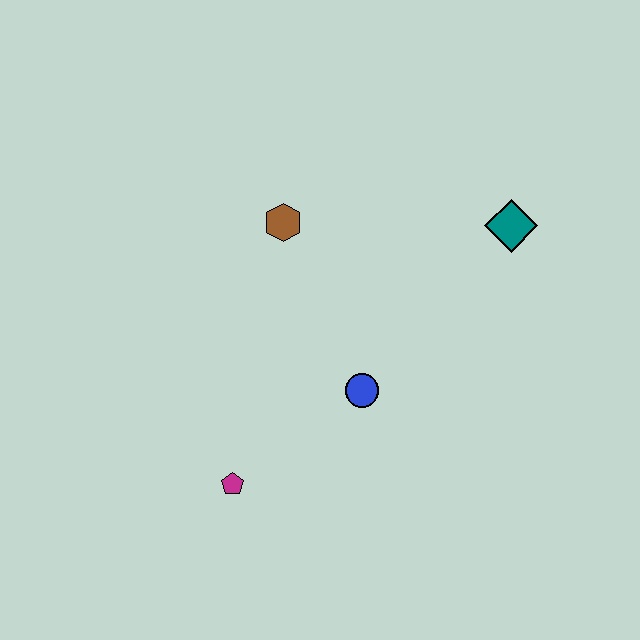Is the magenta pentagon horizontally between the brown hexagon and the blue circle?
No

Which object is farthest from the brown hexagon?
The magenta pentagon is farthest from the brown hexagon.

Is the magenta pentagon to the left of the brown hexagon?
Yes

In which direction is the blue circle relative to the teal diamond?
The blue circle is below the teal diamond.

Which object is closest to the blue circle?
The magenta pentagon is closest to the blue circle.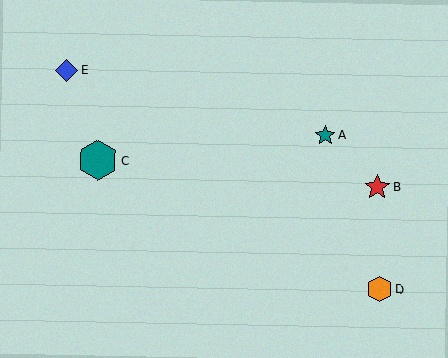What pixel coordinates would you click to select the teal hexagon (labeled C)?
Click at (98, 160) to select the teal hexagon C.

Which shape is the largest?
The teal hexagon (labeled C) is the largest.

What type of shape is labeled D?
Shape D is an orange hexagon.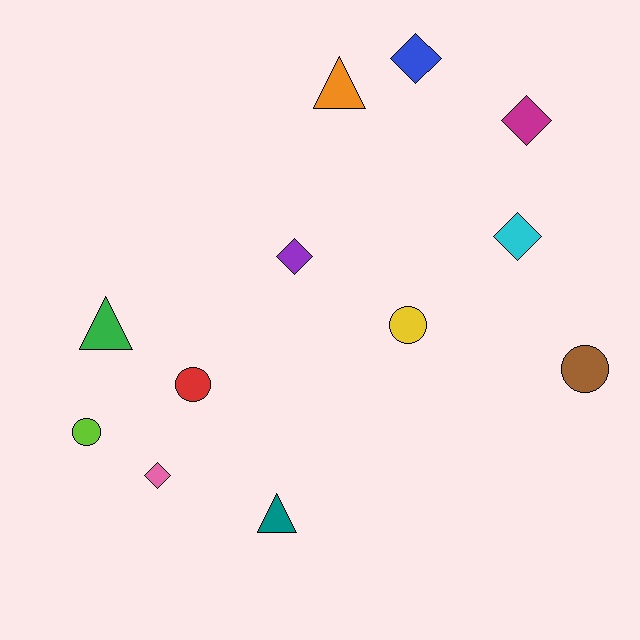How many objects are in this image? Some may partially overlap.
There are 12 objects.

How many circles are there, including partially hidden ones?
There are 4 circles.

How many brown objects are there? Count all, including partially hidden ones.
There is 1 brown object.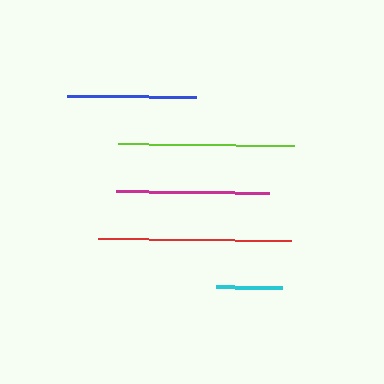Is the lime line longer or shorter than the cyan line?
The lime line is longer than the cyan line.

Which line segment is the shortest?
The cyan line is the shortest at approximately 66 pixels.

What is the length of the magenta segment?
The magenta segment is approximately 152 pixels long.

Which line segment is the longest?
The red line is the longest at approximately 193 pixels.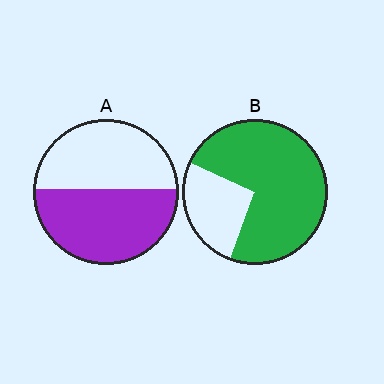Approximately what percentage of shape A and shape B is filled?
A is approximately 55% and B is approximately 75%.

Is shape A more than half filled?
Roughly half.